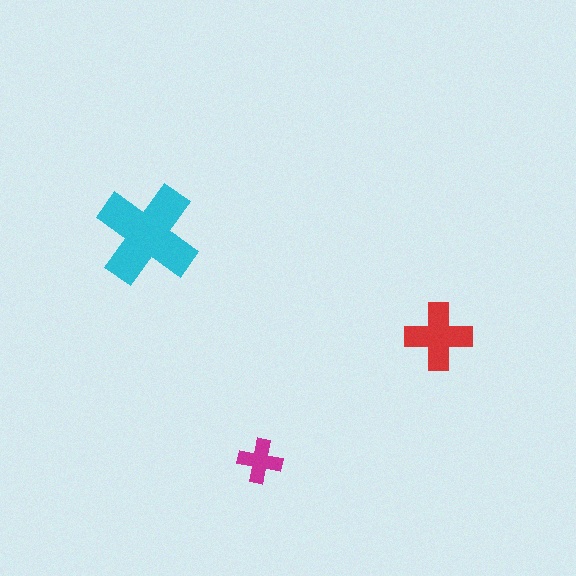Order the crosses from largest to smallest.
the cyan one, the red one, the magenta one.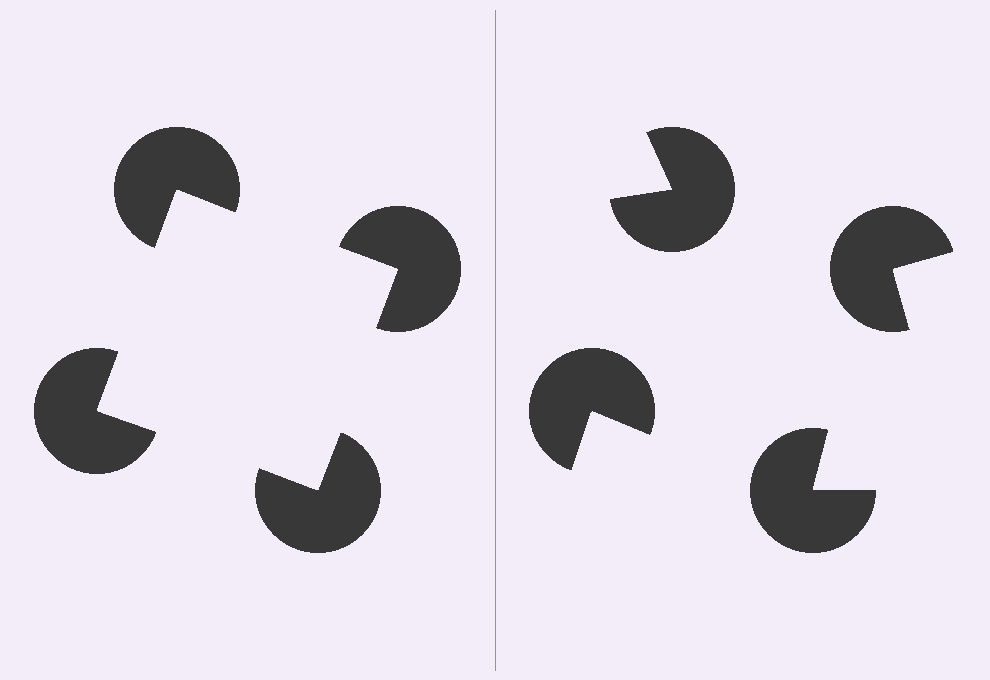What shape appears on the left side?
An illusory square.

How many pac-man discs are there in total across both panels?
8 — 4 on each side.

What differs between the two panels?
The pac-man discs are positioned identically on both sides; only the wedge orientations differ. On the left they align to a square; on the right they are misaligned.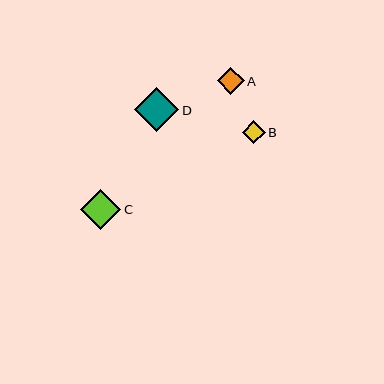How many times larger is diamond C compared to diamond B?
Diamond C is approximately 1.8 times the size of diamond B.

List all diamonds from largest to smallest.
From largest to smallest: D, C, A, B.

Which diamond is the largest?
Diamond D is the largest with a size of approximately 45 pixels.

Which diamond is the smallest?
Diamond B is the smallest with a size of approximately 23 pixels.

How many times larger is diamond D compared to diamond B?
Diamond D is approximately 2.0 times the size of diamond B.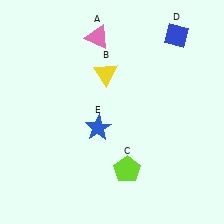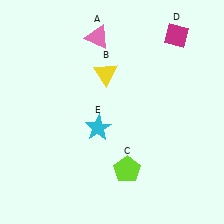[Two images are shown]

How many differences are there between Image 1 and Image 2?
There are 2 differences between the two images.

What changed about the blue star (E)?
In Image 1, E is blue. In Image 2, it changed to cyan.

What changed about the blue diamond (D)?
In Image 1, D is blue. In Image 2, it changed to magenta.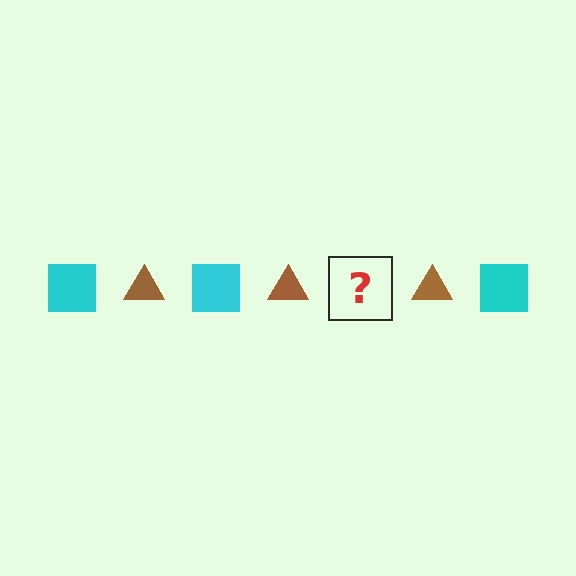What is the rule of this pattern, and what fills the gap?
The rule is that the pattern alternates between cyan square and brown triangle. The gap should be filled with a cyan square.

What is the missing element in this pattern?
The missing element is a cyan square.